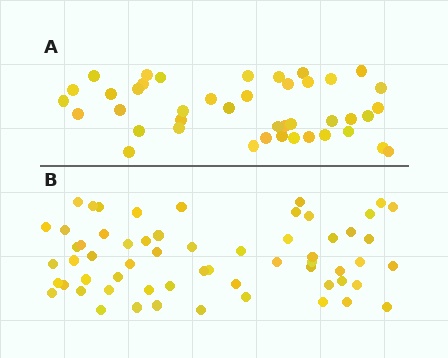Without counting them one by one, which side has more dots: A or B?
Region B (the bottom region) has more dots.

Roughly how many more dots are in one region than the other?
Region B has approximately 20 more dots than region A.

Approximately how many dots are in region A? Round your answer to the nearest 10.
About 40 dots. (The exact count is 42, which rounds to 40.)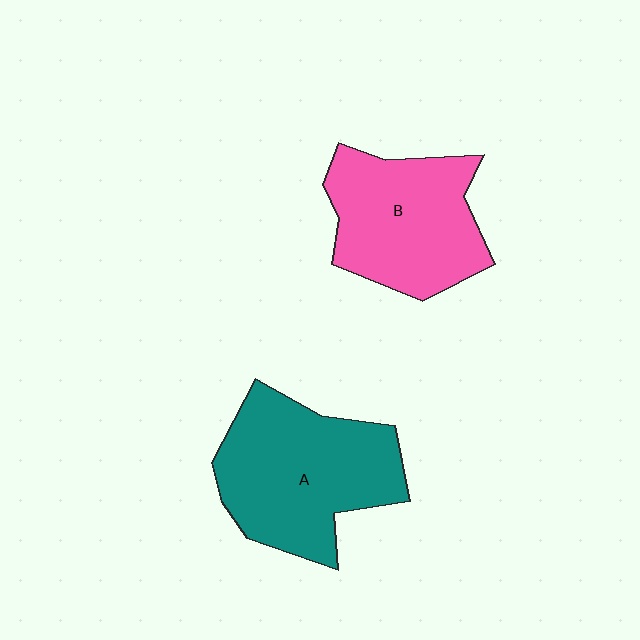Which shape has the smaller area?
Shape B (pink).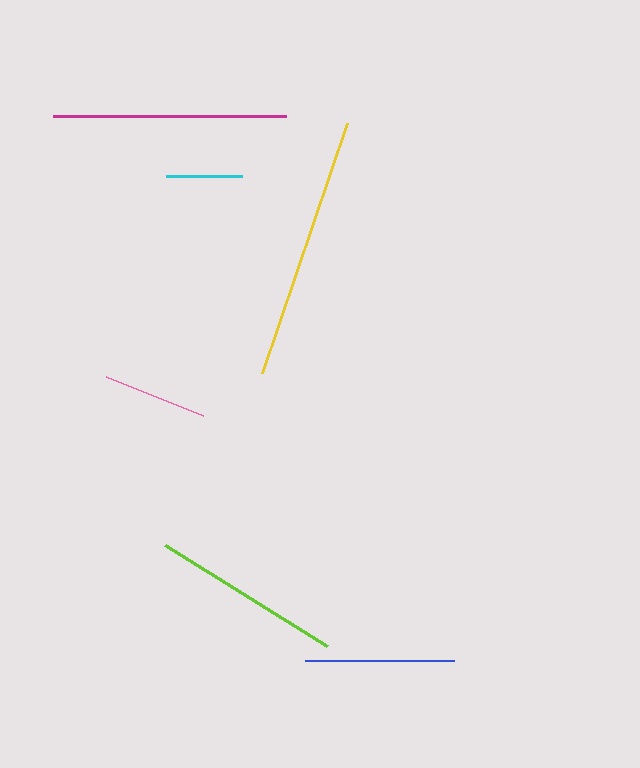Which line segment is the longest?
The yellow line is the longest at approximately 264 pixels.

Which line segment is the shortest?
The cyan line is the shortest at approximately 76 pixels.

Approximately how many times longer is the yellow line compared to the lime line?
The yellow line is approximately 1.4 times the length of the lime line.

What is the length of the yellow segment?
The yellow segment is approximately 264 pixels long.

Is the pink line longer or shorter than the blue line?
The blue line is longer than the pink line.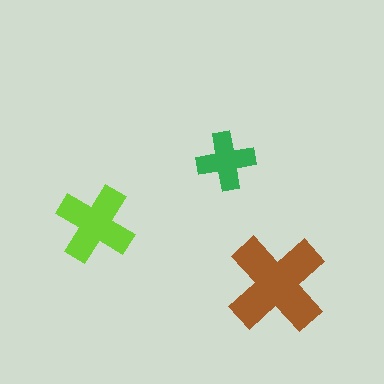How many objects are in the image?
There are 3 objects in the image.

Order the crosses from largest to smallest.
the brown one, the lime one, the green one.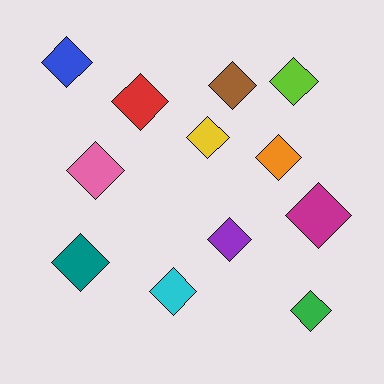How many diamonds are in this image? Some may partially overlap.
There are 12 diamonds.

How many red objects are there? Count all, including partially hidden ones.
There is 1 red object.